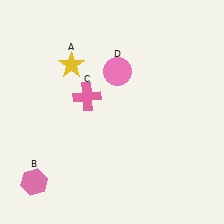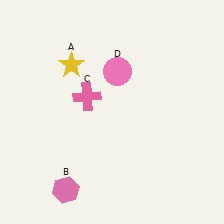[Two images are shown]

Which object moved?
The pink hexagon (B) moved right.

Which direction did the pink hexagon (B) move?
The pink hexagon (B) moved right.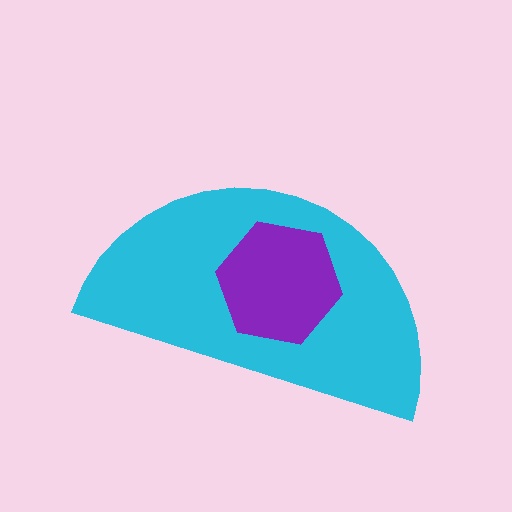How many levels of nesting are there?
2.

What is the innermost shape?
The purple hexagon.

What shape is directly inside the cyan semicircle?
The purple hexagon.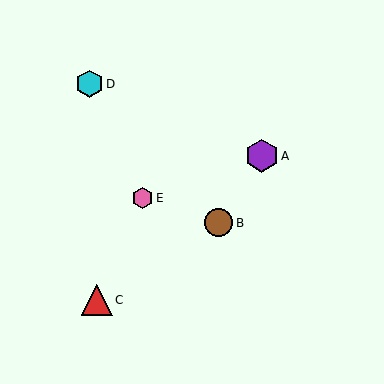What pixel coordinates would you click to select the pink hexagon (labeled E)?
Click at (142, 198) to select the pink hexagon E.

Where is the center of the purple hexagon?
The center of the purple hexagon is at (262, 156).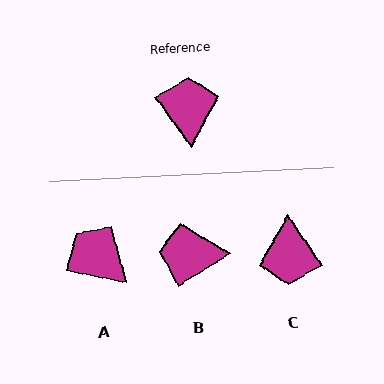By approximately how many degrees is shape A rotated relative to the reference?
Approximately 43 degrees counter-clockwise.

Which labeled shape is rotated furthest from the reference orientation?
C, about 179 degrees away.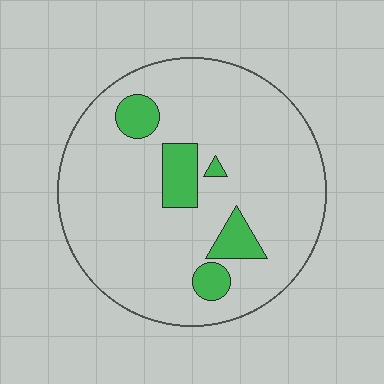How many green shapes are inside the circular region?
5.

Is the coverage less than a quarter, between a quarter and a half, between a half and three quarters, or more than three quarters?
Less than a quarter.